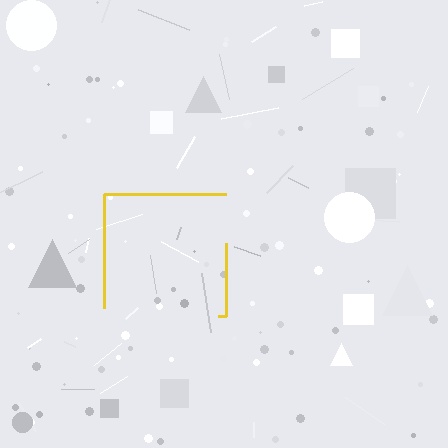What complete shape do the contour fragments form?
The contour fragments form a square.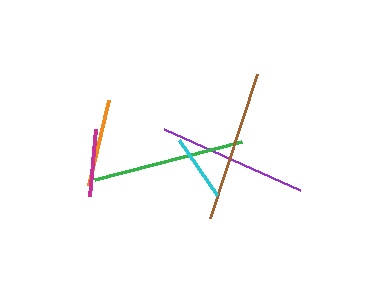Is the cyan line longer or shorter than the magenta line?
The magenta line is longer than the cyan line.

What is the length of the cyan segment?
The cyan segment is approximately 67 pixels long.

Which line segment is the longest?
The green line is the longest at approximately 152 pixels.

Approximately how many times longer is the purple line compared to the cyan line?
The purple line is approximately 2.2 times the length of the cyan line.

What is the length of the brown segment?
The brown segment is approximately 151 pixels long.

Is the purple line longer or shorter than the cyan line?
The purple line is longer than the cyan line.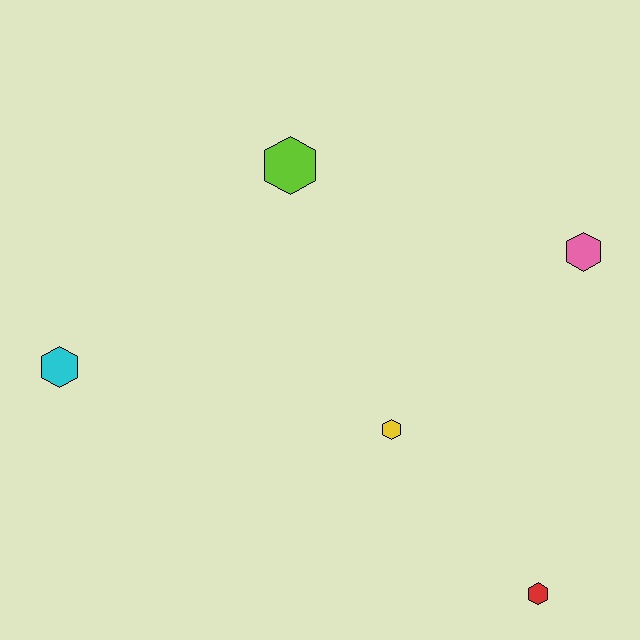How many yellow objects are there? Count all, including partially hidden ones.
There is 1 yellow object.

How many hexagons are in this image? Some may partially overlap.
There are 5 hexagons.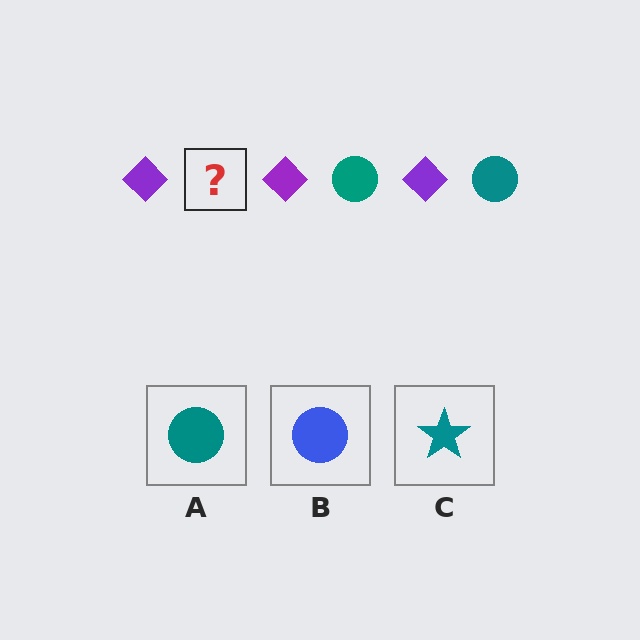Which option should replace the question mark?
Option A.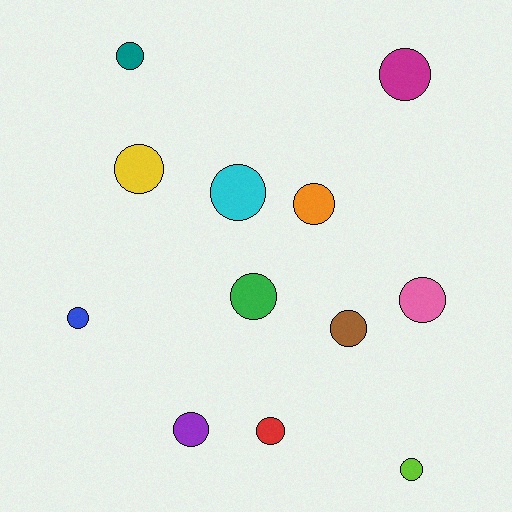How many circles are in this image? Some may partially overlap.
There are 12 circles.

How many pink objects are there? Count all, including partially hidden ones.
There is 1 pink object.